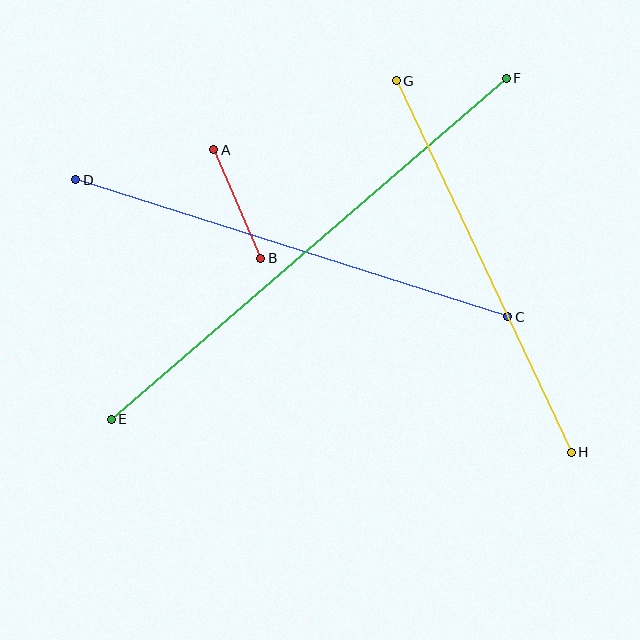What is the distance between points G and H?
The distance is approximately 411 pixels.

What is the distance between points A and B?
The distance is approximately 118 pixels.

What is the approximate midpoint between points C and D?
The midpoint is at approximately (292, 248) pixels.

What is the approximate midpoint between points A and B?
The midpoint is at approximately (237, 204) pixels.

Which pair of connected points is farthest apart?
Points E and F are farthest apart.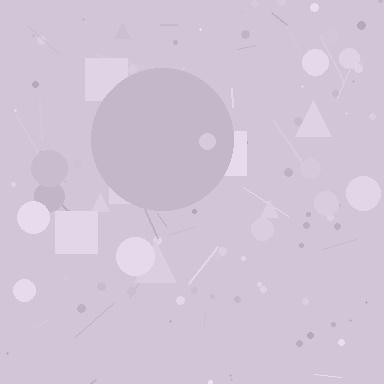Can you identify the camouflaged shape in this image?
The camouflaged shape is a circle.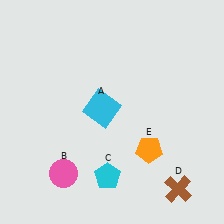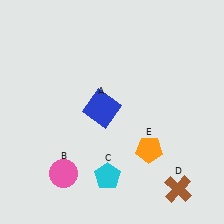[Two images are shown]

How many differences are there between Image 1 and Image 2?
There is 1 difference between the two images.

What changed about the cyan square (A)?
In Image 1, A is cyan. In Image 2, it changed to blue.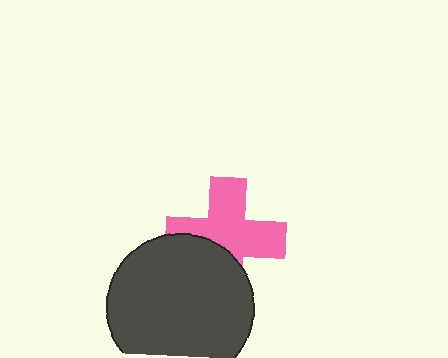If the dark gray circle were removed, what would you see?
You would see the complete pink cross.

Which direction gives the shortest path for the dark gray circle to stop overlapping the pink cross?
Moving down gives the shortest separation.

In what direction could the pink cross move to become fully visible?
The pink cross could move up. That would shift it out from behind the dark gray circle entirely.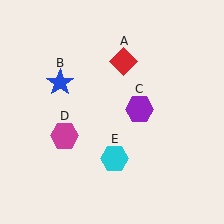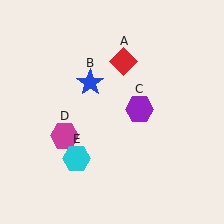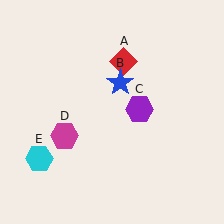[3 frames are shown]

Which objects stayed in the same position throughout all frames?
Red diamond (object A) and purple hexagon (object C) and magenta hexagon (object D) remained stationary.